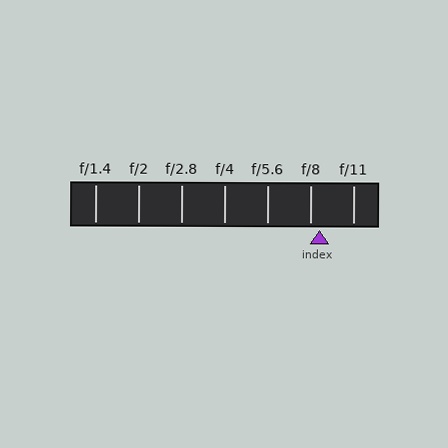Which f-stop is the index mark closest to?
The index mark is closest to f/8.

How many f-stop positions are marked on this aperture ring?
There are 7 f-stop positions marked.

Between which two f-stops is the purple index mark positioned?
The index mark is between f/8 and f/11.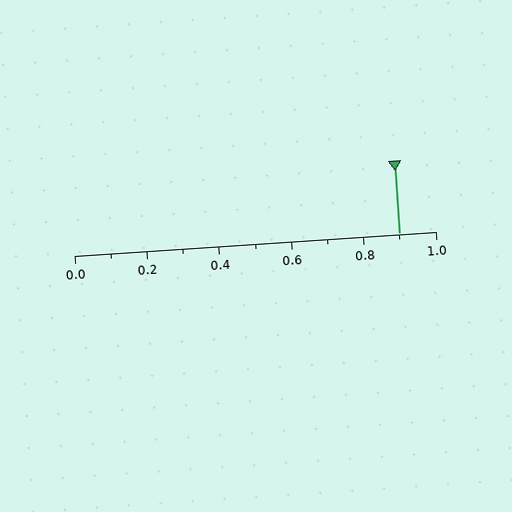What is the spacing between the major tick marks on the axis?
The major ticks are spaced 0.2 apart.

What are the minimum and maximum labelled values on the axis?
The axis runs from 0.0 to 1.0.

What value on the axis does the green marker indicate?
The marker indicates approximately 0.9.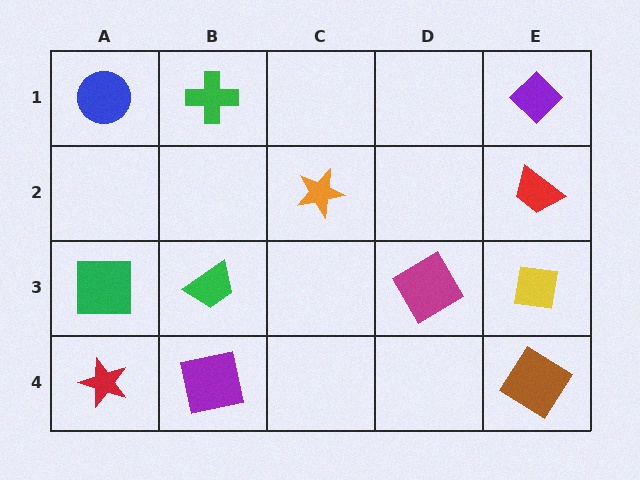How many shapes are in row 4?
3 shapes.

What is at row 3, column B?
A green trapezoid.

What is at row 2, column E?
A red trapezoid.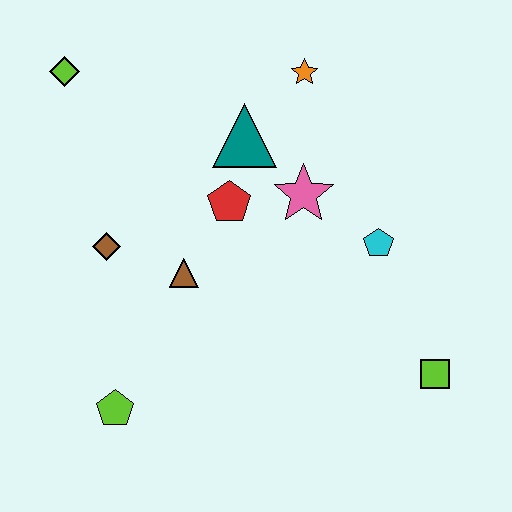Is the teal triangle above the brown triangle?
Yes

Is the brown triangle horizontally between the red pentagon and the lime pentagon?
Yes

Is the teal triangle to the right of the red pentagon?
Yes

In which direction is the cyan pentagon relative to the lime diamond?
The cyan pentagon is to the right of the lime diamond.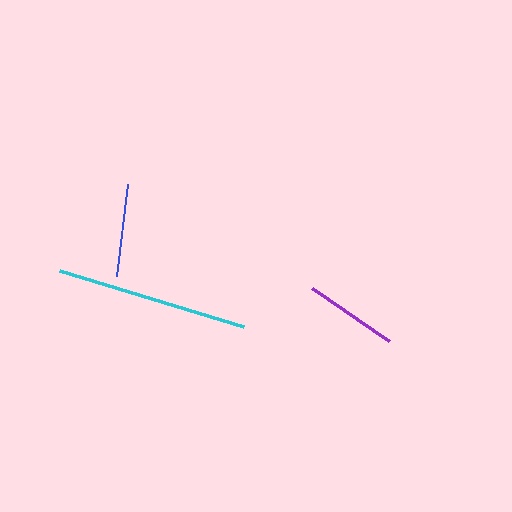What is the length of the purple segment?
The purple segment is approximately 94 pixels long.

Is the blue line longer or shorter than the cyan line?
The cyan line is longer than the blue line.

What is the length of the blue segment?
The blue segment is approximately 92 pixels long.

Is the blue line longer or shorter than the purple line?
The purple line is longer than the blue line.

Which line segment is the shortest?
The blue line is the shortest at approximately 92 pixels.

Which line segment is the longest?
The cyan line is the longest at approximately 193 pixels.